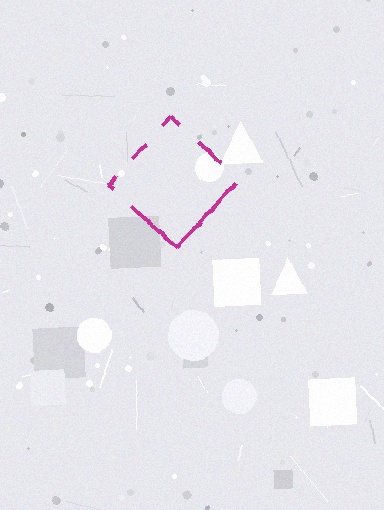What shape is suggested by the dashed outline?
The dashed outline suggests a diamond.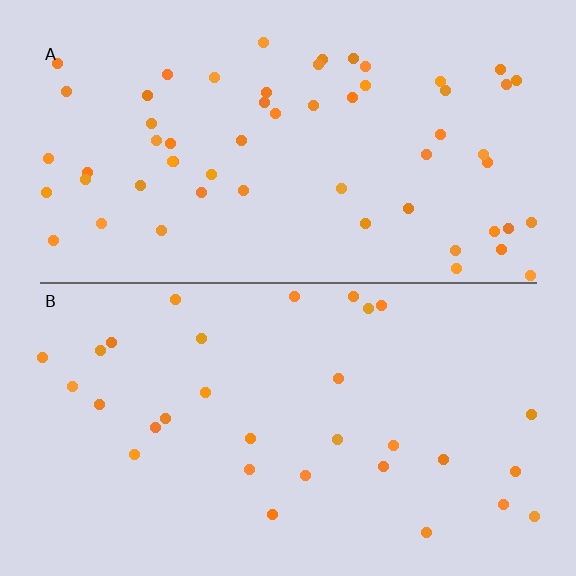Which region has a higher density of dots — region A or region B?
A (the top).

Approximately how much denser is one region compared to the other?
Approximately 1.9× — region A over region B.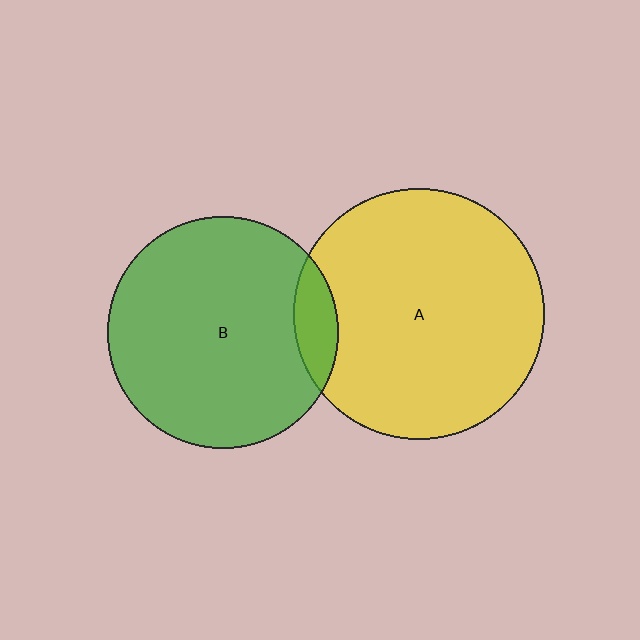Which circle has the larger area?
Circle A (yellow).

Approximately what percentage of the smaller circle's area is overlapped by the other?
Approximately 10%.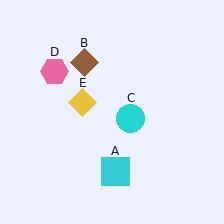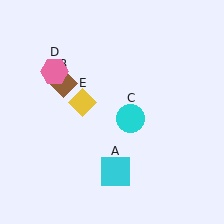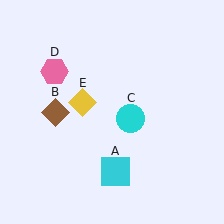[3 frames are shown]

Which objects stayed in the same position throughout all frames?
Cyan square (object A) and cyan circle (object C) and pink hexagon (object D) and yellow diamond (object E) remained stationary.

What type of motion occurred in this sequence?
The brown diamond (object B) rotated counterclockwise around the center of the scene.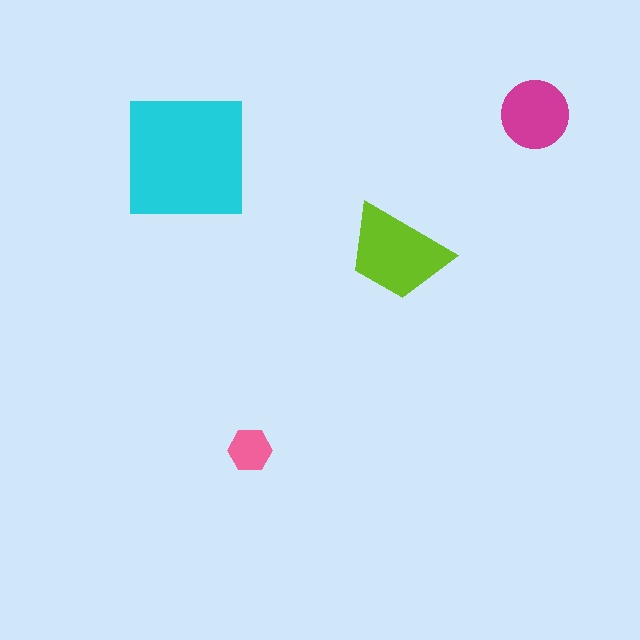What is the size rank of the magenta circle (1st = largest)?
3rd.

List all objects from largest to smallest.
The cyan square, the lime trapezoid, the magenta circle, the pink hexagon.